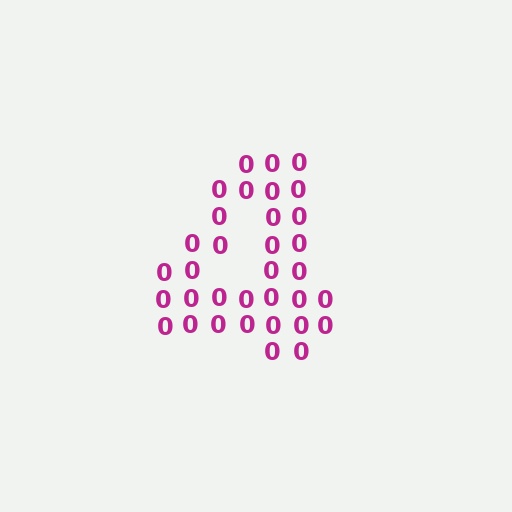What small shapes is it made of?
It is made of small digit 0's.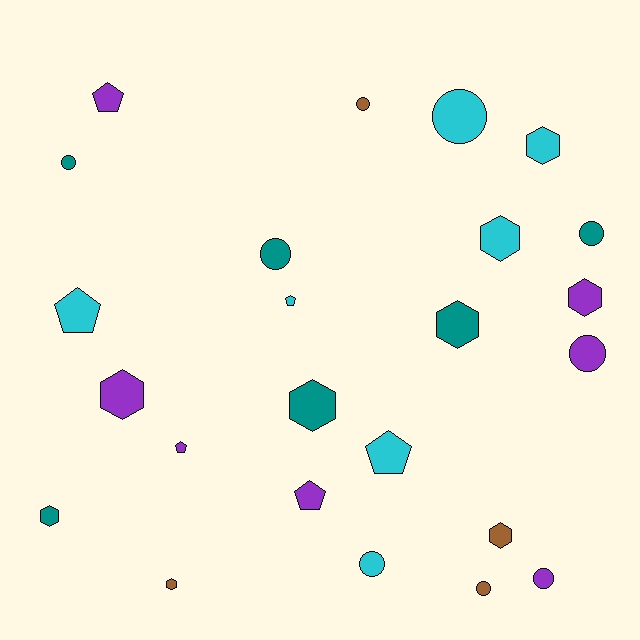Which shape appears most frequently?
Hexagon, with 9 objects.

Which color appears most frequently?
Purple, with 7 objects.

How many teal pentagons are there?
There are no teal pentagons.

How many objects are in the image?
There are 24 objects.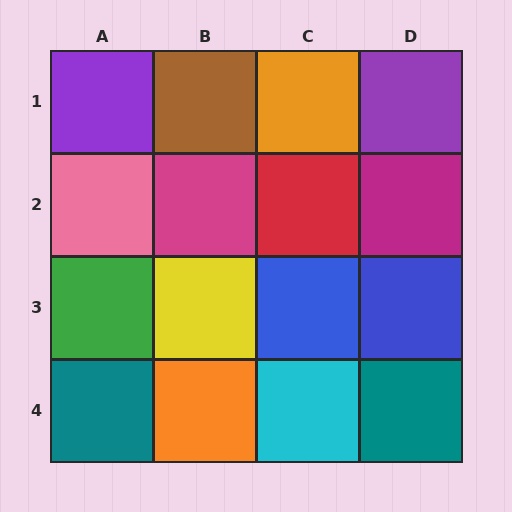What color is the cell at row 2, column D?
Magenta.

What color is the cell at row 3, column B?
Yellow.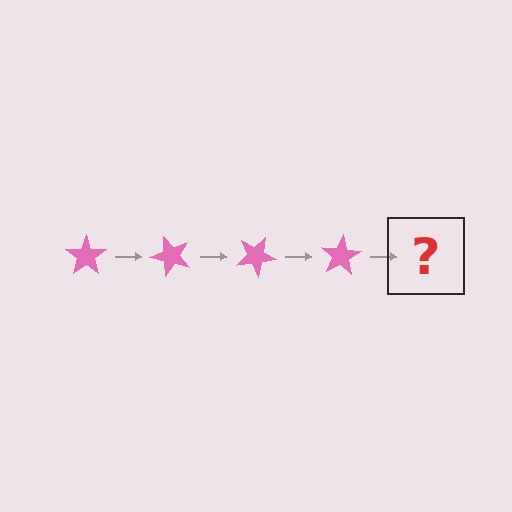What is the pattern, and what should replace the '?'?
The pattern is that the star rotates 50 degrees each step. The '?' should be a pink star rotated 200 degrees.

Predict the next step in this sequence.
The next step is a pink star rotated 200 degrees.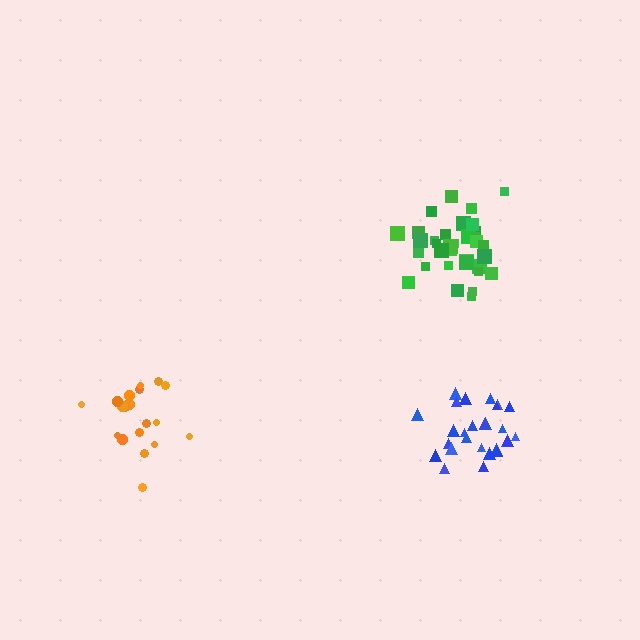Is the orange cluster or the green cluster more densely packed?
Green.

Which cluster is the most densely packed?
Green.